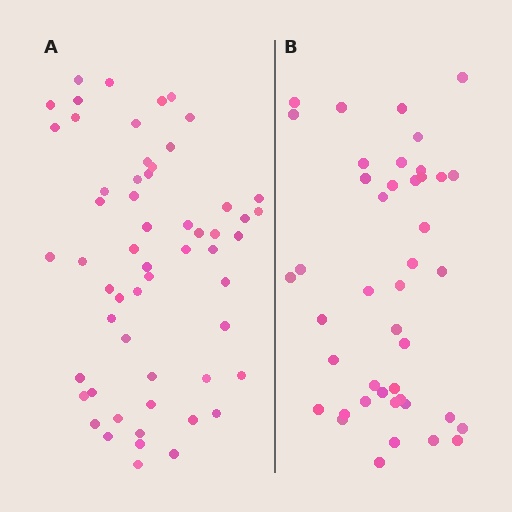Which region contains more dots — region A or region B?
Region A (the left region) has more dots.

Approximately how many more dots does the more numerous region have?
Region A has approximately 15 more dots than region B.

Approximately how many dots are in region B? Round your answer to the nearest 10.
About 40 dots. (The exact count is 43, which rounds to 40.)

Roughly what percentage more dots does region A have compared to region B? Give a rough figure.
About 35% more.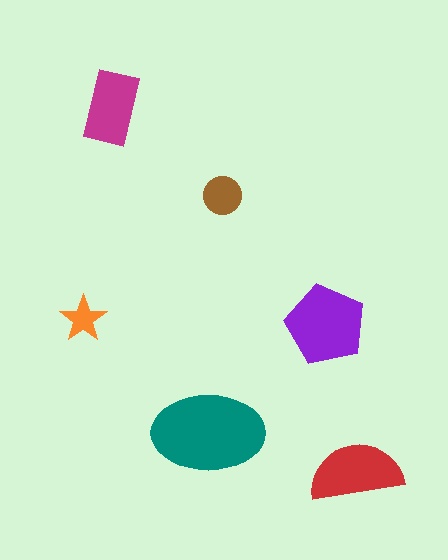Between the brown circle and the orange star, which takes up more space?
The brown circle.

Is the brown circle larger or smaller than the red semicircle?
Smaller.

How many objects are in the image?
There are 6 objects in the image.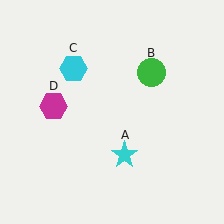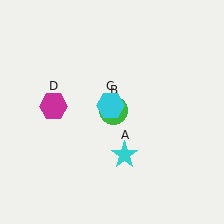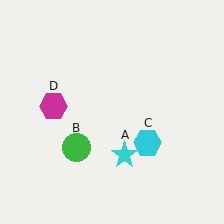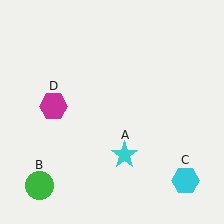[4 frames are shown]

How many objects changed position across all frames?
2 objects changed position: green circle (object B), cyan hexagon (object C).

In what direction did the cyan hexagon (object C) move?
The cyan hexagon (object C) moved down and to the right.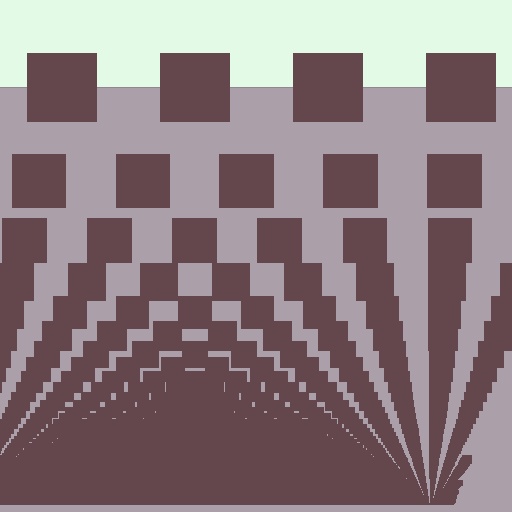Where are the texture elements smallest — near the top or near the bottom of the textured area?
Near the bottom.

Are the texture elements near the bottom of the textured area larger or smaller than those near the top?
Smaller. The gradient is inverted — elements near the bottom are smaller and denser.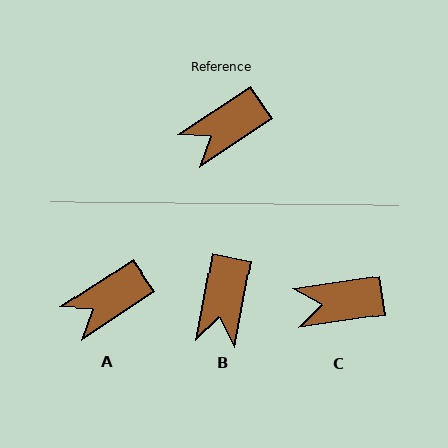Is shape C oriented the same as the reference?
No, it is off by about 24 degrees.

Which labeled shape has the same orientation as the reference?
A.